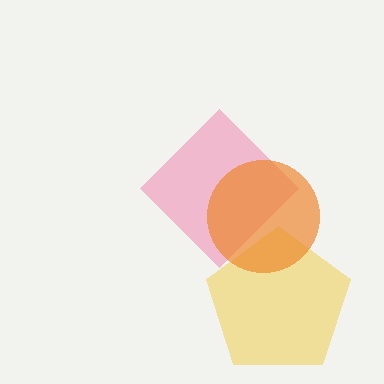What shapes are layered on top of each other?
The layered shapes are: a yellow pentagon, a pink diamond, an orange circle.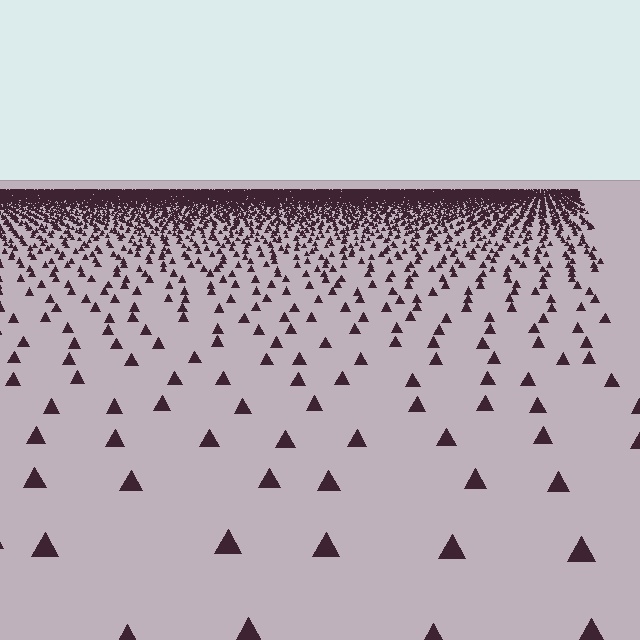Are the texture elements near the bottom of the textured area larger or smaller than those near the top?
Larger. Near the bottom, elements are closer to the viewer and appear at a bigger on-screen size.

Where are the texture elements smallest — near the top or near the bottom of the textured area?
Near the top.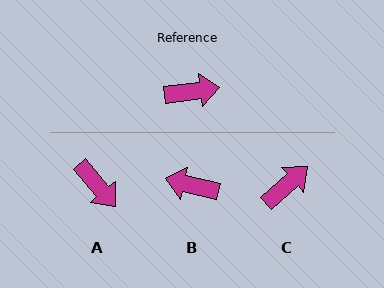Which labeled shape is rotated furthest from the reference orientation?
B, about 159 degrees away.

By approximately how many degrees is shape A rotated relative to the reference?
Approximately 57 degrees clockwise.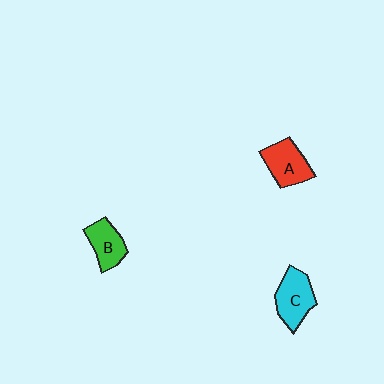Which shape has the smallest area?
Shape B (green).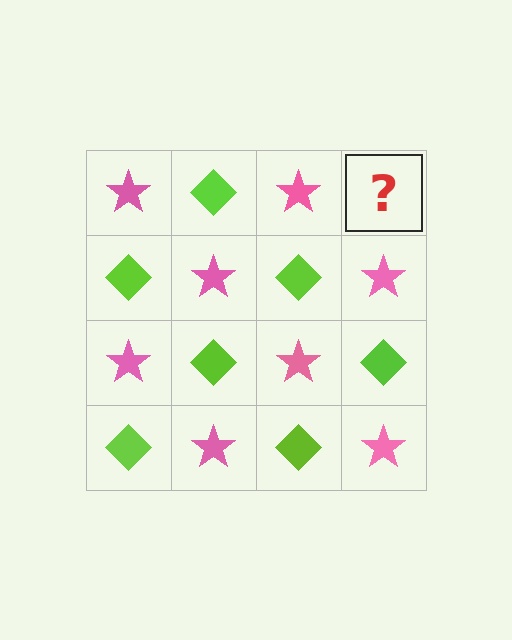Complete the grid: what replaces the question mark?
The question mark should be replaced with a lime diamond.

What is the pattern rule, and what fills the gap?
The rule is that it alternates pink star and lime diamond in a checkerboard pattern. The gap should be filled with a lime diamond.